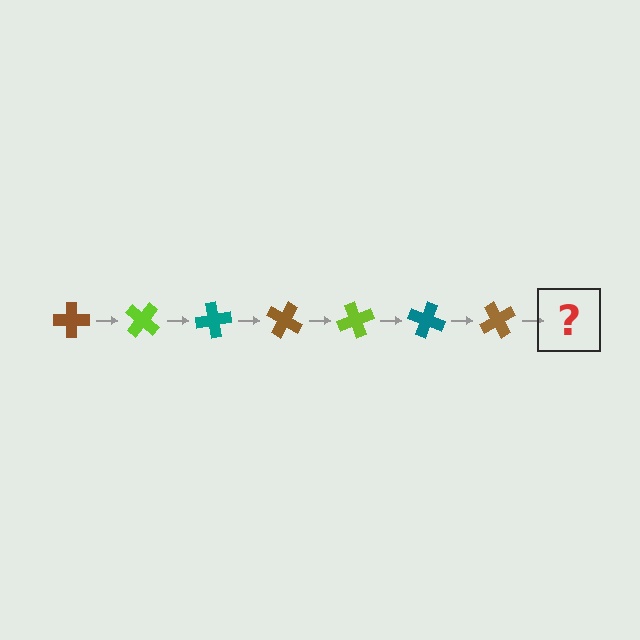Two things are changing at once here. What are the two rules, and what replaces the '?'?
The two rules are that it rotates 40 degrees each step and the color cycles through brown, lime, and teal. The '?' should be a lime cross, rotated 280 degrees from the start.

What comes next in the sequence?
The next element should be a lime cross, rotated 280 degrees from the start.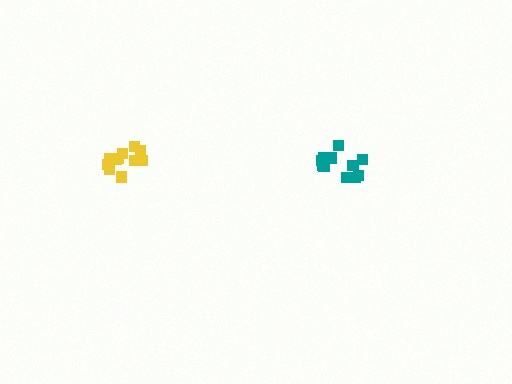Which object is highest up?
The teal cluster is topmost.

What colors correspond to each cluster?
The clusters are colored: teal, yellow.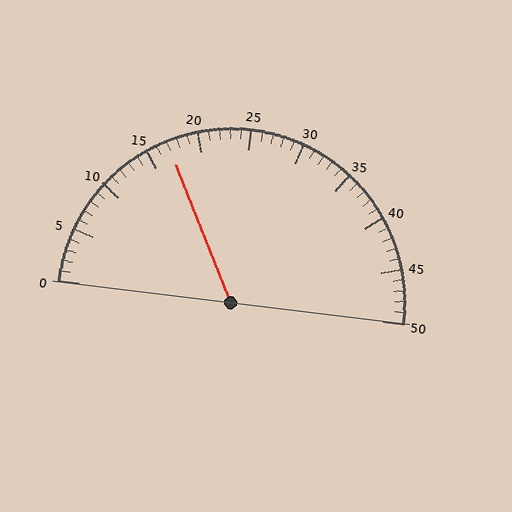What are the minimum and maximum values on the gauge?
The gauge ranges from 0 to 50.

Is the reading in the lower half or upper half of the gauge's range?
The reading is in the lower half of the range (0 to 50).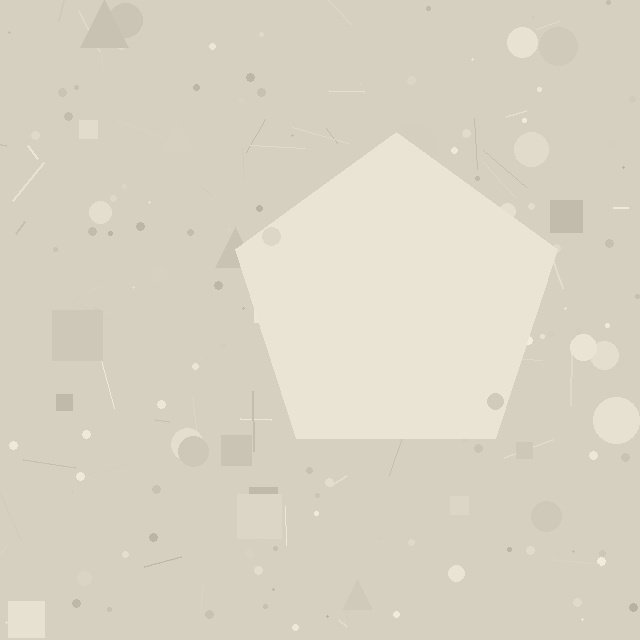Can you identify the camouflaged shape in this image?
The camouflaged shape is a pentagon.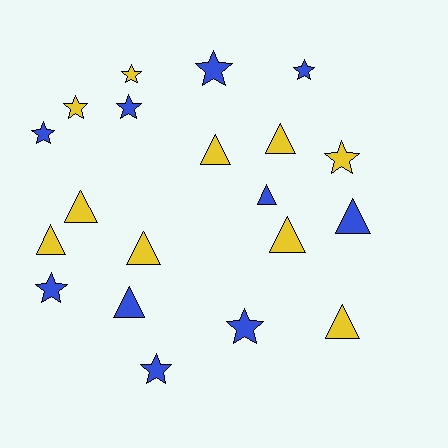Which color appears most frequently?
Yellow, with 10 objects.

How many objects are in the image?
There are 20 objects.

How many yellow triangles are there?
There are 7 yellow triangles.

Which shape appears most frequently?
Star, with 10 objects.